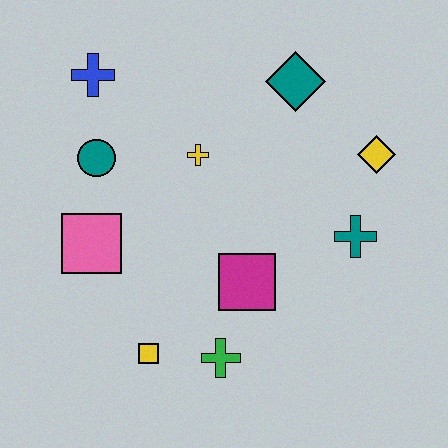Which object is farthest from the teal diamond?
The yellow square is farthest from the teal diamond.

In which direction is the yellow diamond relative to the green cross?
The yellow diamond is above the green cross.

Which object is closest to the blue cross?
The teal circle is closest to the blue cross.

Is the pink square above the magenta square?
Yes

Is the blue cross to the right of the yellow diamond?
No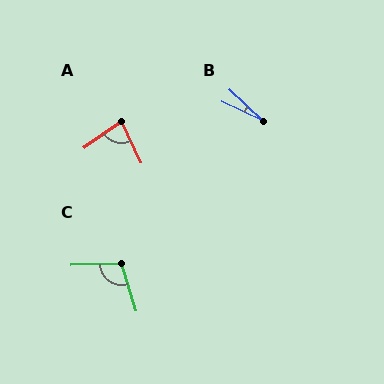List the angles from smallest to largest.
B (17°), A (80°), C (106°).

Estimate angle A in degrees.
Approximately 80 degrees.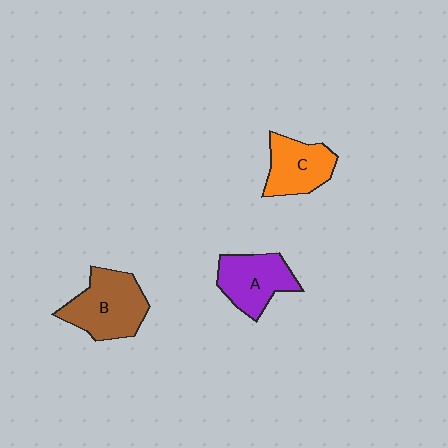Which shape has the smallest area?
Shape C (orange).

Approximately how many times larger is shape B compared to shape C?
Approximately 1.3 times.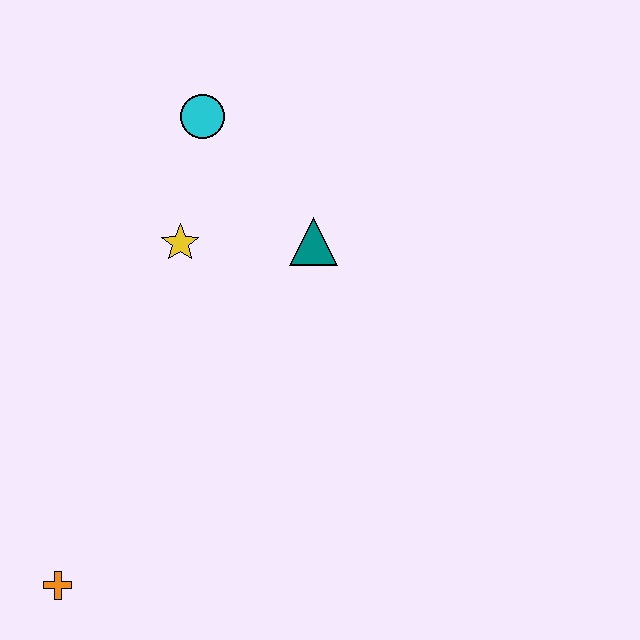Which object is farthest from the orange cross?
The cyan circle is farthest from the orange cross.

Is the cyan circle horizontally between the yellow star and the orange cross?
No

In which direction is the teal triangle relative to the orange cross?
The teal triangle is above the orange cross.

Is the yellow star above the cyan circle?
No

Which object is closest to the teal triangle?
The yellow star is closest to the teal triangle.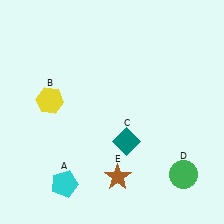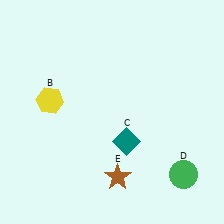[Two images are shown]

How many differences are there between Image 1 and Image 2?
There is 1 difference between the two images.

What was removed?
The cyan pentagon (A) was removed in Image 2.